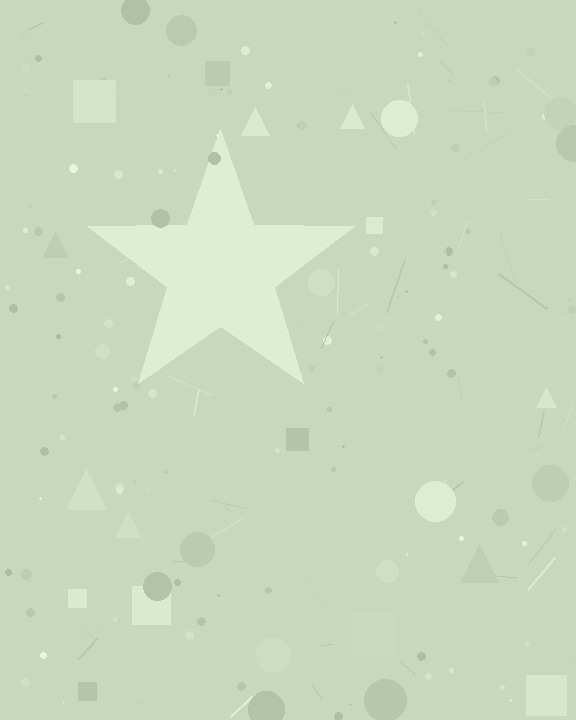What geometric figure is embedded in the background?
A star is embedded in the background.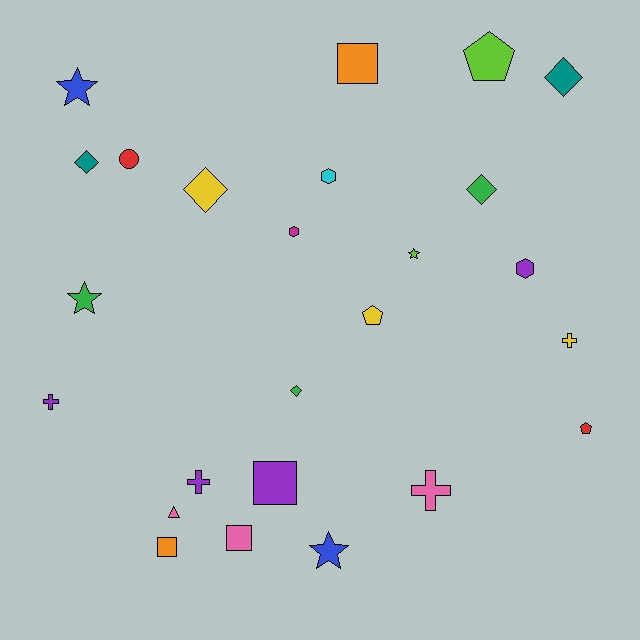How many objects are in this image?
There are 25 objects.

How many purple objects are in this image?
There are 4 purple objects.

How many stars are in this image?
There are 4 stars.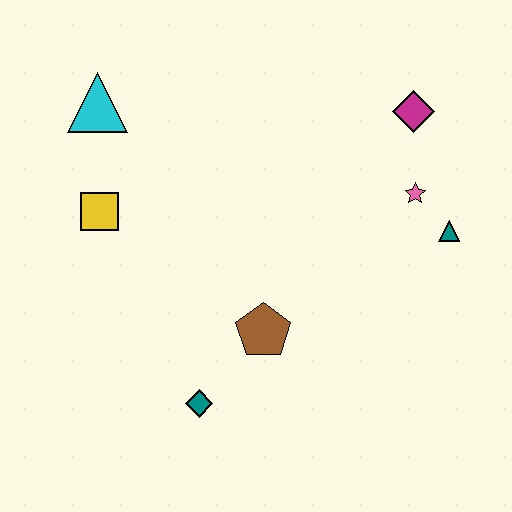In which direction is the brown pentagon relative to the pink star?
The brown pentagon is to the left of the pink star.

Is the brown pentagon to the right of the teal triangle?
No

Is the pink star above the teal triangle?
Yes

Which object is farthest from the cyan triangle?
The teal triangle is farthest from the cyan triangle.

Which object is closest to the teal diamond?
The brown pentagon is closest to the teal diamond.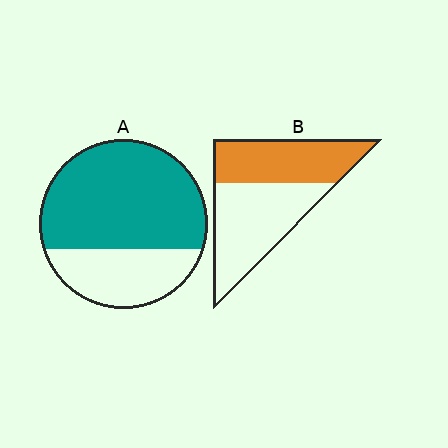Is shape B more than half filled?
No.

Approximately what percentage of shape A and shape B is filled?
A is approximately 70% and B is approximately 45%.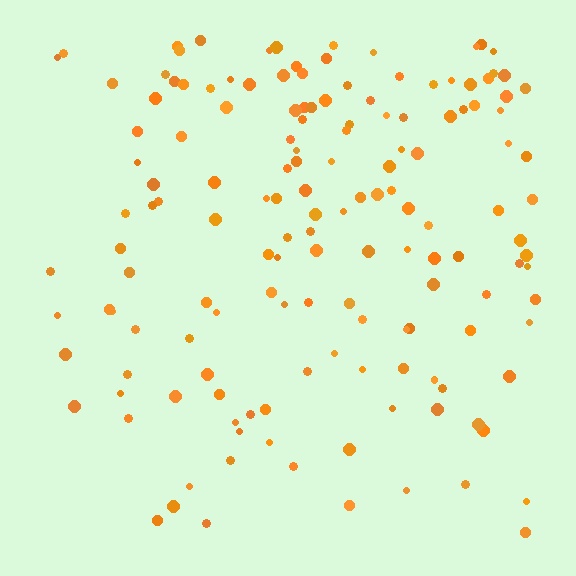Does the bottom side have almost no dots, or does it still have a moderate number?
Still a moderate number, just noticeably fewer than the top.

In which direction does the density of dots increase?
From bottom to top, with the top side densest.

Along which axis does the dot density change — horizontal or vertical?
Vertical.